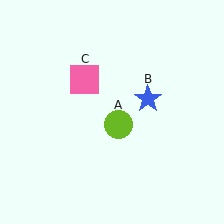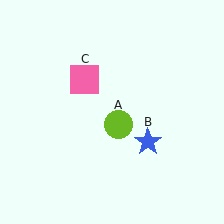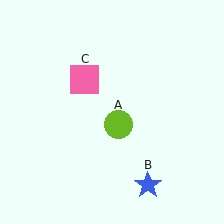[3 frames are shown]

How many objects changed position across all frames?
1 object changed position: blue star (object B).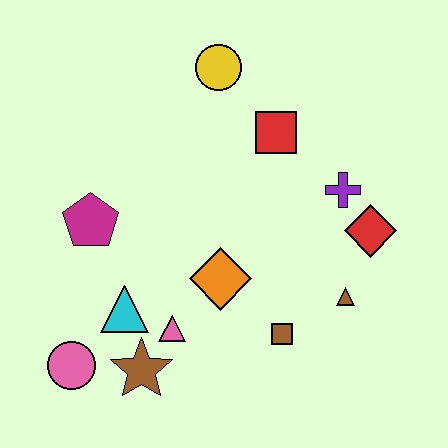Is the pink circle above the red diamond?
No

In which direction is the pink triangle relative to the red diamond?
The pink triangle is to the left of the red diamond.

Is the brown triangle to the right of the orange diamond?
Yes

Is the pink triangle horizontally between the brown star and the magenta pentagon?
No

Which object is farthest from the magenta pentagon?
The red diamond is farthest from the magenta pentagon.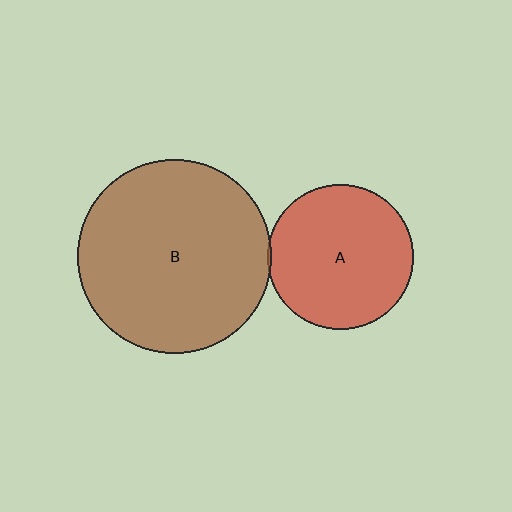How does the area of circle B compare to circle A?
Approximately 1.8 times.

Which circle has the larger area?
Circle B (brown).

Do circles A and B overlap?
Yes.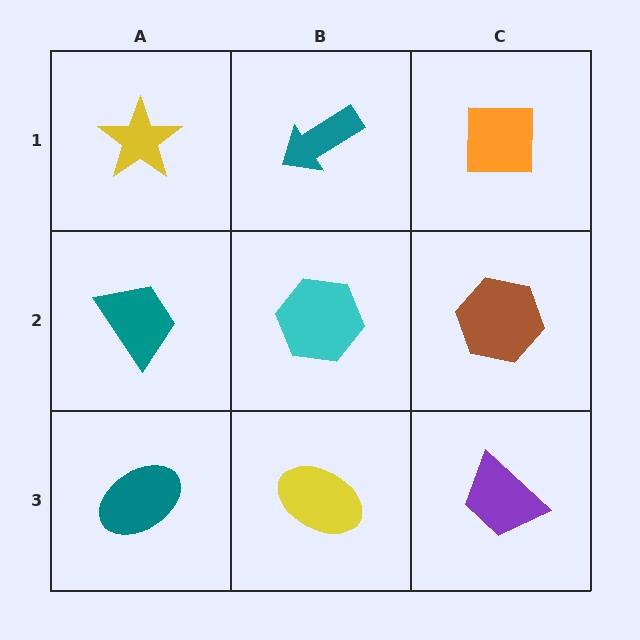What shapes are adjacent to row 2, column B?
A teal arrow (row 1, column B), a yellow ellipse (row 3, column B), a teal trapezoid (row 2, column A), a brown hexagon (row 2, column C).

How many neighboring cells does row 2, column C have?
3.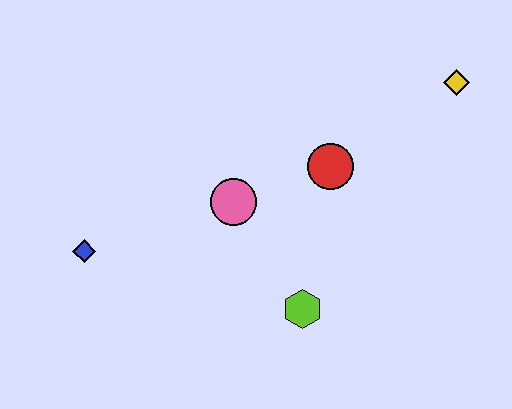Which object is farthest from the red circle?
The blue diamond is farthest from the red circle.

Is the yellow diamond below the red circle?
No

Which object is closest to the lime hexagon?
The pink circle is closest to the lime hexagon.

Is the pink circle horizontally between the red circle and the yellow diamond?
No